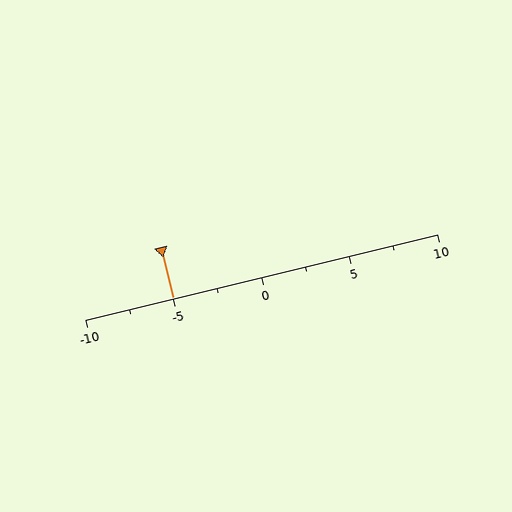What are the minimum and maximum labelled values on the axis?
The axis runs from -10 to 10.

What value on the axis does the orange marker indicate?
The marker indicates approximately -5.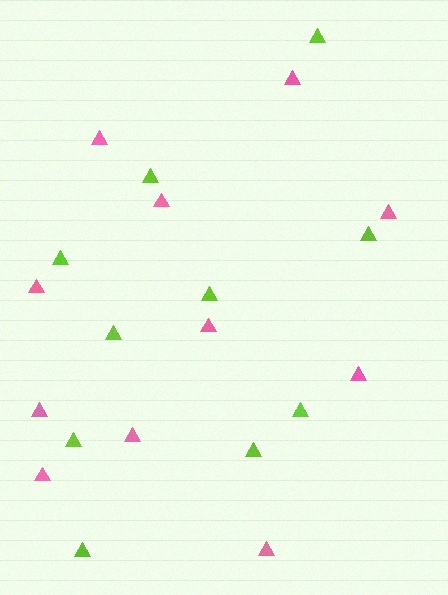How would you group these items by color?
There are 2 groups: one group of pink triangles (11) and one group of lime triangles (10).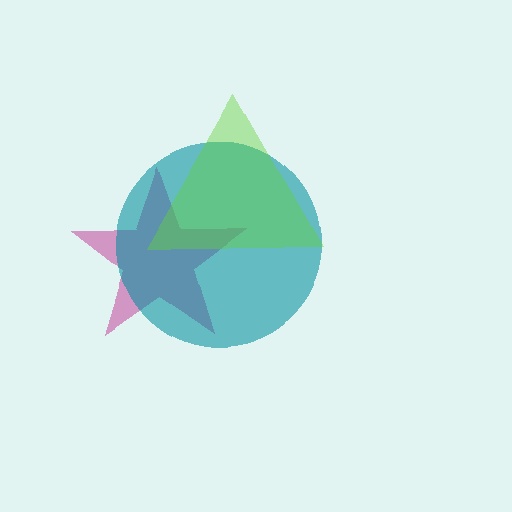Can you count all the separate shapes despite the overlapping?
Yes, there are 3 separate shapes.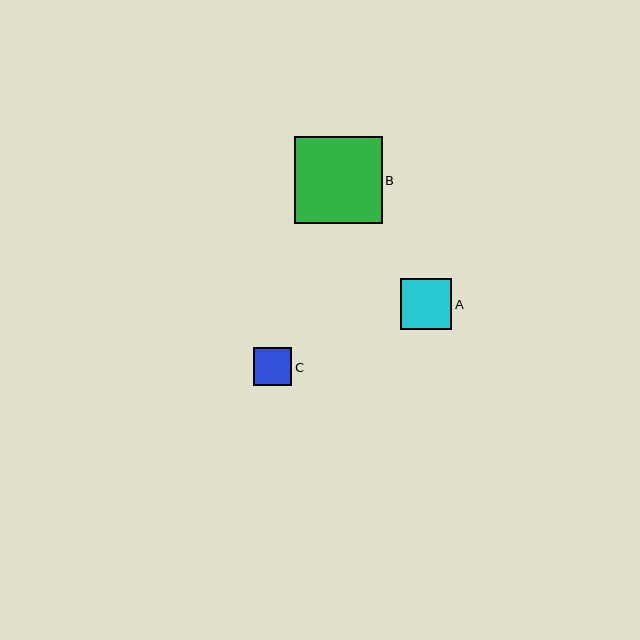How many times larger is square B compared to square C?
Square B is approximately 2.3 times the size of square C.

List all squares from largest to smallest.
From largest to smallest: B, A, C.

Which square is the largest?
Square B is the largest with a size of approximately 88 pixels.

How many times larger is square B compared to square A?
Square B is approximately 1.7 times the size of square A.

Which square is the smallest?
Square C is the smallest with a size of approximately 38 pixels.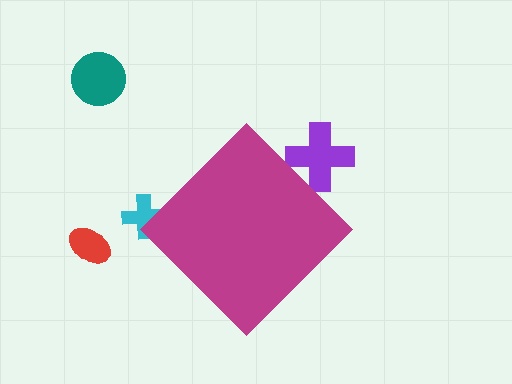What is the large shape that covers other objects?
A magenta diamond.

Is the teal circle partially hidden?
No, the teal circle is fully visible.